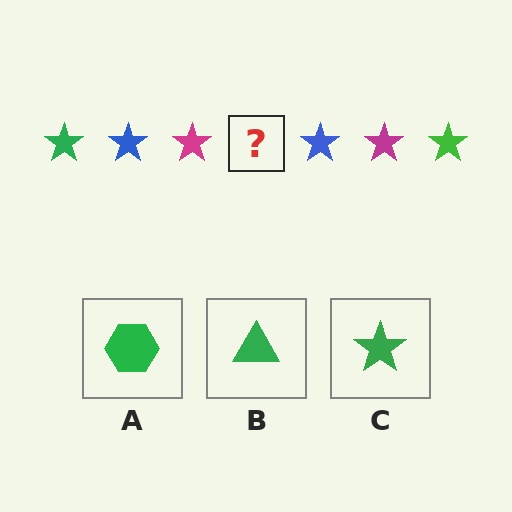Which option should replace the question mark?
Option C.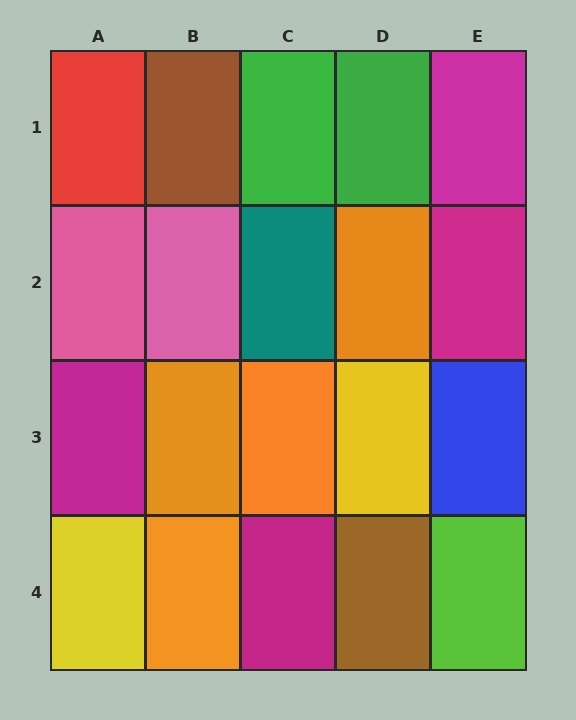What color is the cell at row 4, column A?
Yellow.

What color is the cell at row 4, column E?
Lime.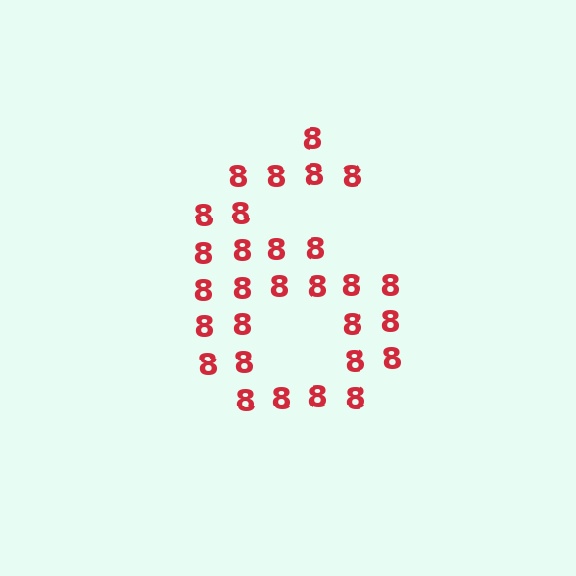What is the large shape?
The large shape is the digit 6.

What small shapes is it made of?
It is made of small digit 8's.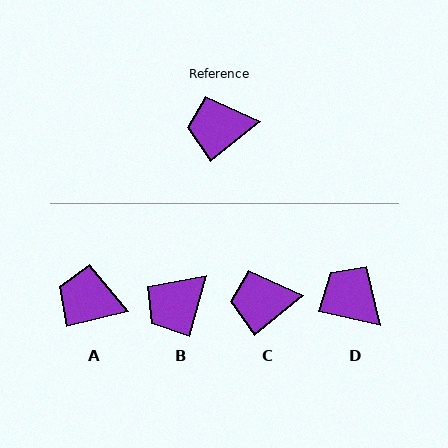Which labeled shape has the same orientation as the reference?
C.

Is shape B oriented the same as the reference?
No, it is off by about 36 degrees.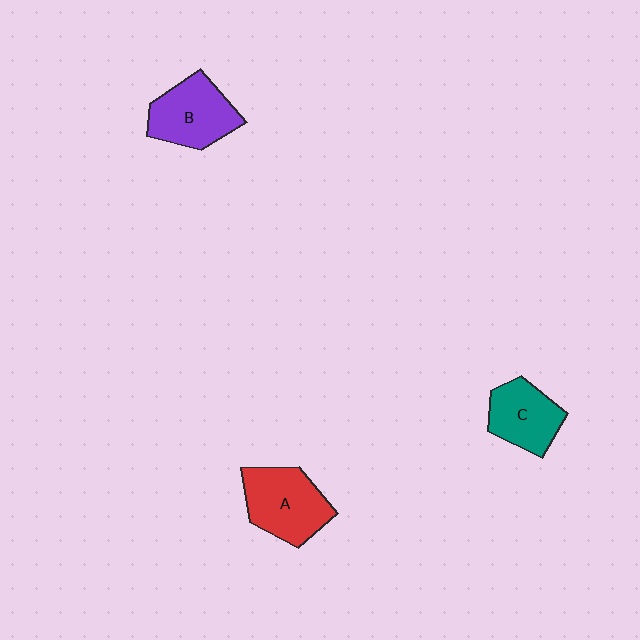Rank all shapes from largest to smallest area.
From largest to smallest: A (red), B (purple), C (teal).